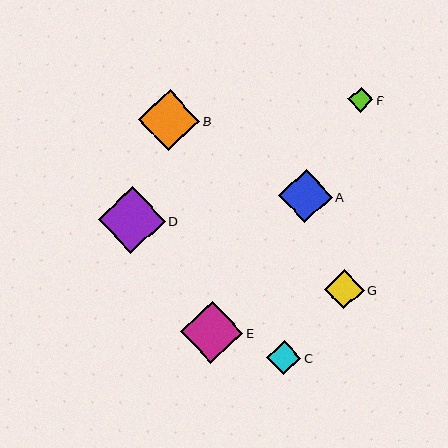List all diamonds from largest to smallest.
From largest to smallest: D, E, B, A, G, C, F.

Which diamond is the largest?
Diamond D is the largest with a size of approximately 67 pixels.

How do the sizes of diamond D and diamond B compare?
Diamond D and diamond B are approximately the same size.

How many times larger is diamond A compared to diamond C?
Diamond A is approximately 1.6 times the size of diamond C.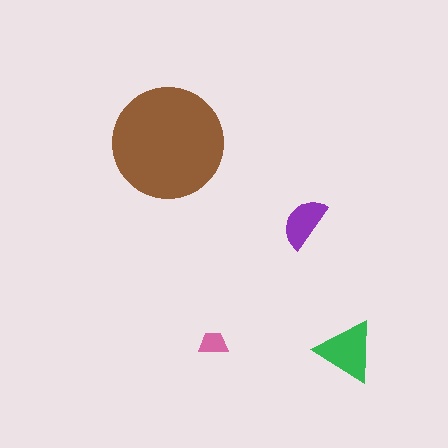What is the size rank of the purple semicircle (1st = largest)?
3rd.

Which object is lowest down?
The green triangle is bottommost.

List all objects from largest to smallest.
The brown circle, the green triangle, the purple semicircle, the pink trapezoid.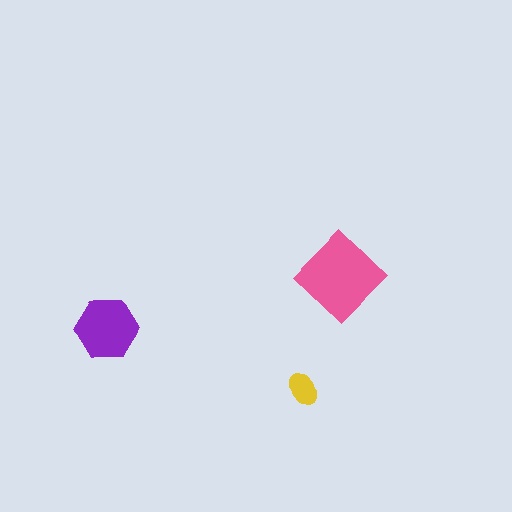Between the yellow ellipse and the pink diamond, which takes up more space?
The pink diamond.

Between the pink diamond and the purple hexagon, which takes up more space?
The pink diamond.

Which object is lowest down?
The yellow ellipse is bottommost.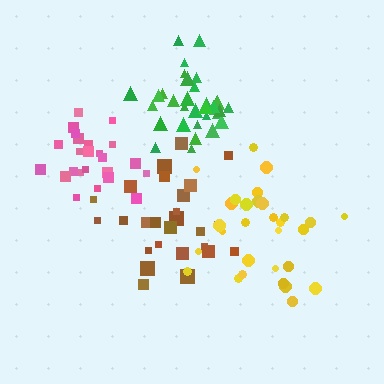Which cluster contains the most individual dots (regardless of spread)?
Green (33).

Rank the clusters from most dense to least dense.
green, pink, yellow, brown.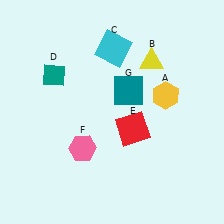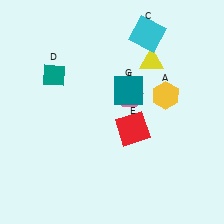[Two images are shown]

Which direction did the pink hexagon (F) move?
The pink hexagon (F) moved up.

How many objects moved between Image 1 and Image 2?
2 objects moved between the two images.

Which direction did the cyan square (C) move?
The cyan square (C) moved right.